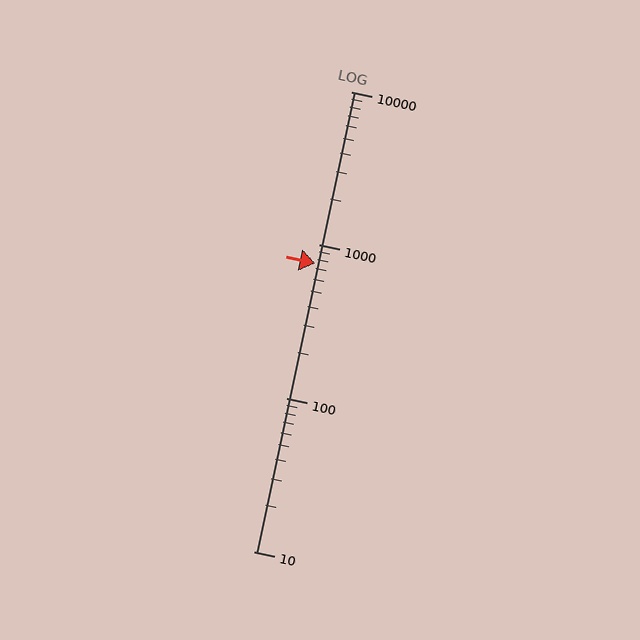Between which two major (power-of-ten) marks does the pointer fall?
The pointer is between 100 and 1000.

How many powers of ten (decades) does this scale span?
The scale spans 3 decades, from 10 to 10000.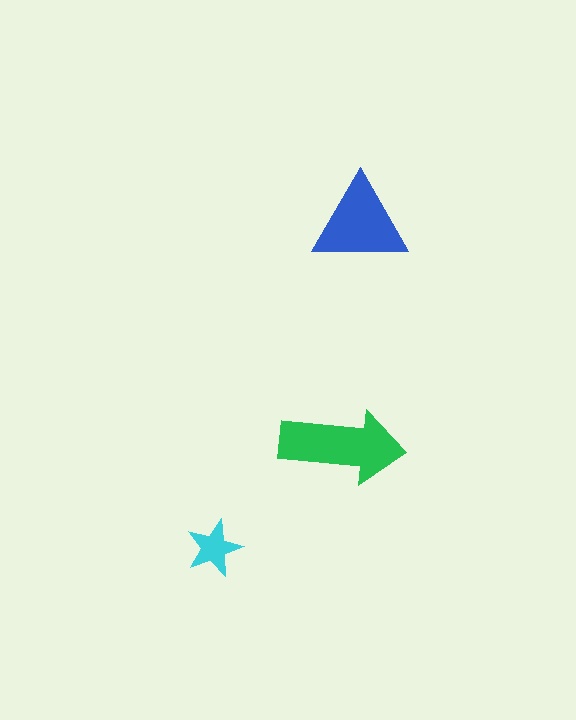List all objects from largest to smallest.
The green arrow, the blue triangle, the cyan star.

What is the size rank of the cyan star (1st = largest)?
3rd.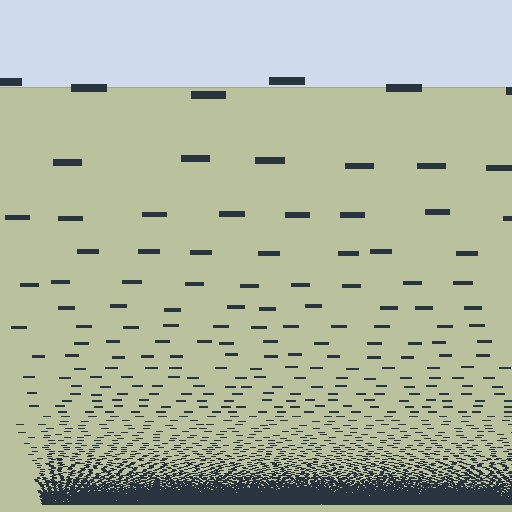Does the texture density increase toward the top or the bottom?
Density increases toward the bottom.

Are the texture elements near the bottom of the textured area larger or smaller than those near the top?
Smaller. The gradient is inverted — elements near the bottom are smaller and denser.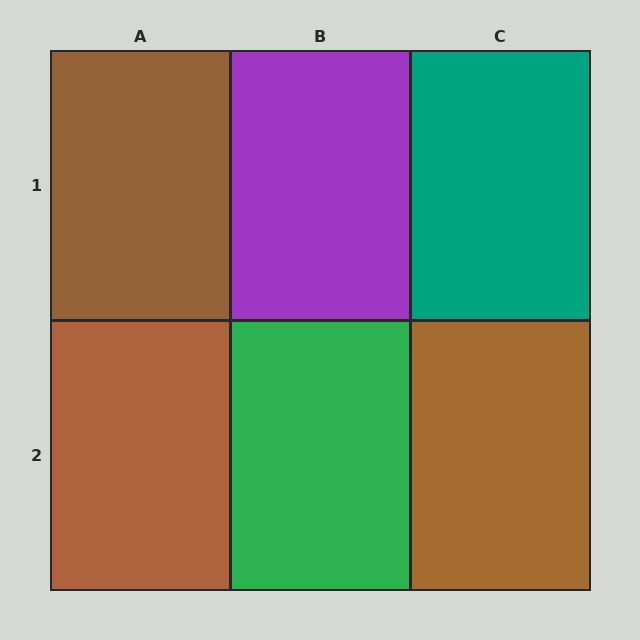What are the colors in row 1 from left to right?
Brown, purple, teal.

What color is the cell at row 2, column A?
Brown.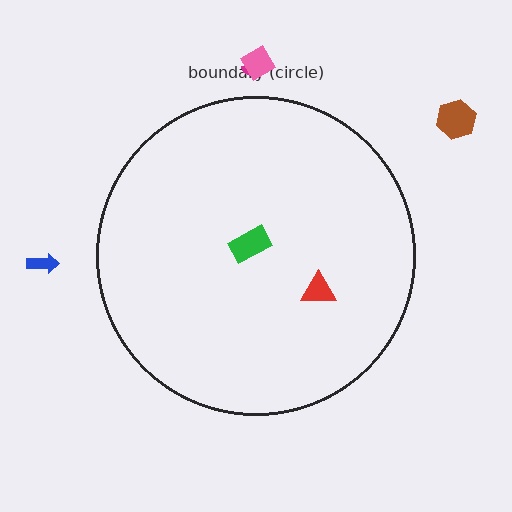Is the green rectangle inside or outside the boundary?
Inside.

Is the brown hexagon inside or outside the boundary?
Outside.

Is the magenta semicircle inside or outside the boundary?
Outside.